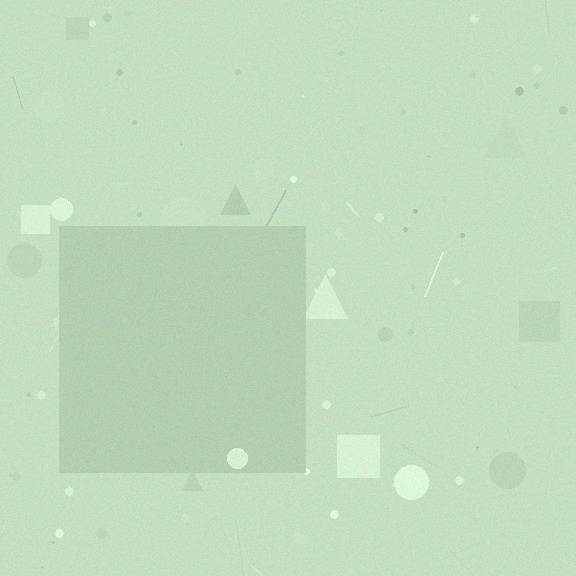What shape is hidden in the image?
A square is hidden in the image.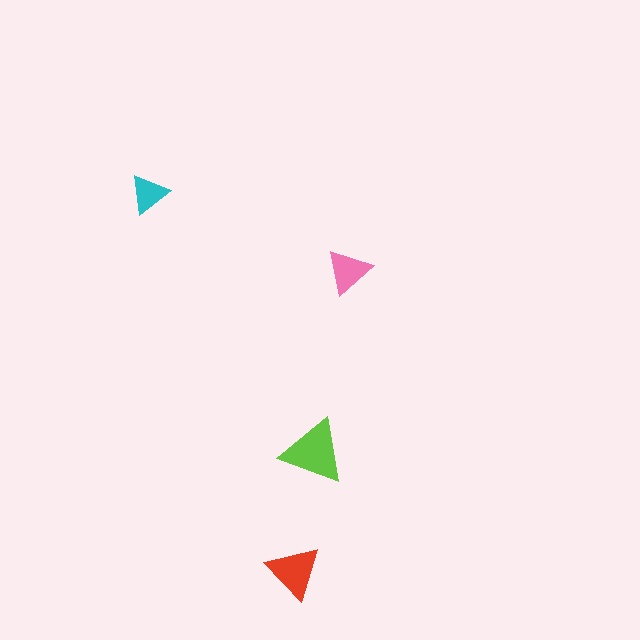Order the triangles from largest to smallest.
the lime one, the red one, the pink one, the cyan one.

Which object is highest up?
The cyan triangle is topmost.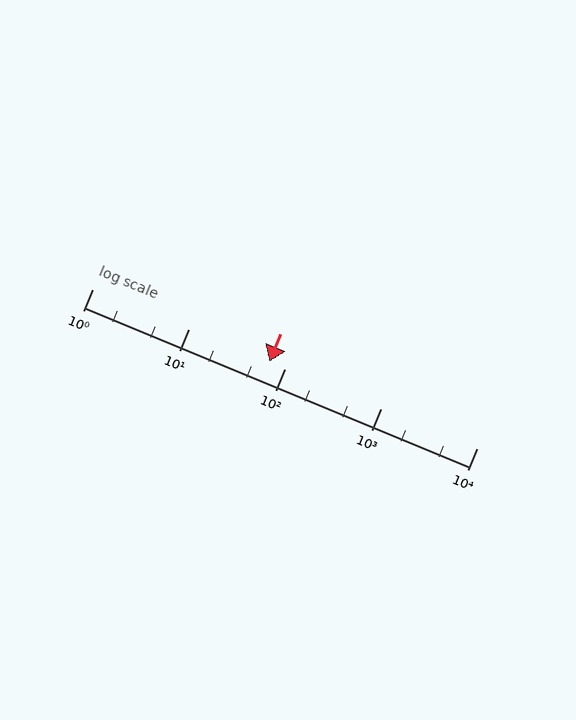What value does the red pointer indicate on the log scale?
The pointer indicates approximately 70.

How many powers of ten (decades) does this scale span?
The scale spans 4 decades, from 1 to 10000.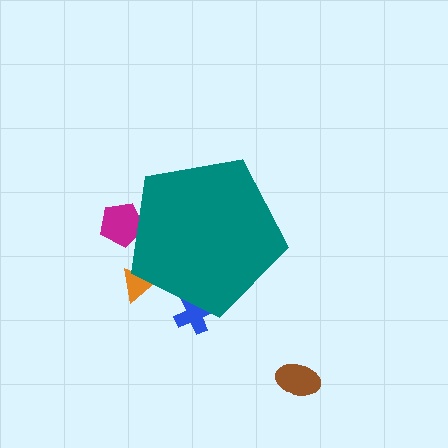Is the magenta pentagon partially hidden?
Yes, the magenta pentagon is partially hidden behind the teal pentagon.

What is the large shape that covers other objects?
A teal pentagon.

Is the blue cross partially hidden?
Yes, the blue cross is partially hidden behind the teal pentagon.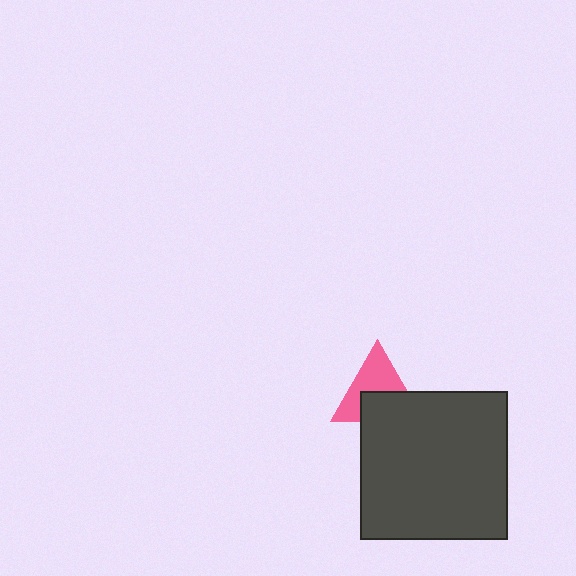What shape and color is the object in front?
The object in front is a dark gray square.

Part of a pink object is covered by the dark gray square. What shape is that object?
It is a triangle.